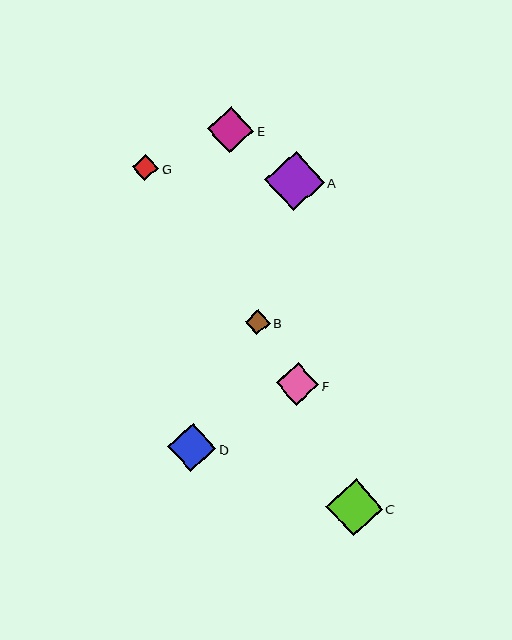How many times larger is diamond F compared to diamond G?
Diamond F is approximately 1.6 times the size of diamond G.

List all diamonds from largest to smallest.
From largest to smallest: A, C, D, E, F, G, B.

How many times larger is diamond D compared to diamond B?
Diamond D is approximately 1.9 times the size of diamond B.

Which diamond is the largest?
Diamond A is the largest with a size of approximately 59 pixels.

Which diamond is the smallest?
Diamond B is the smallest with a size of approximately 25 pixels.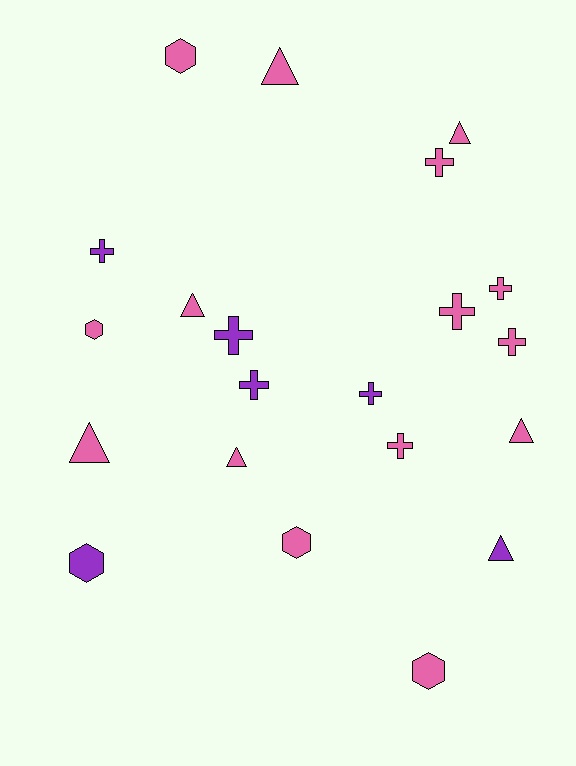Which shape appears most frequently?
Cross, with 9 objects.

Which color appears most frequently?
Pink, with 15 objects.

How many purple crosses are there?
There are 4 purple crosses.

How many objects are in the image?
There are 21 objects.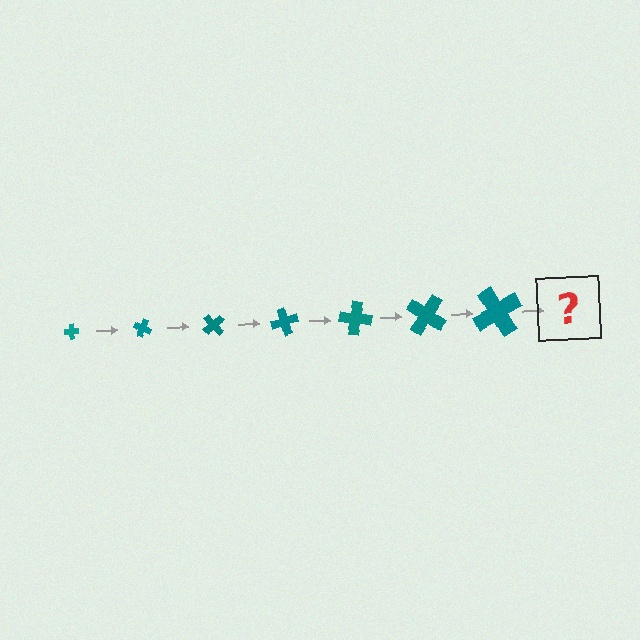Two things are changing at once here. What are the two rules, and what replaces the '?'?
The two rules are that the cross grows larger each step and it rotates 25 degrees each step. The '?' should be a cross, larger than the previous one and rotated 175 degrees from the start.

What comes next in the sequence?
The next element should be a cross, larger than the previous one and rotated 175 degrees from the start.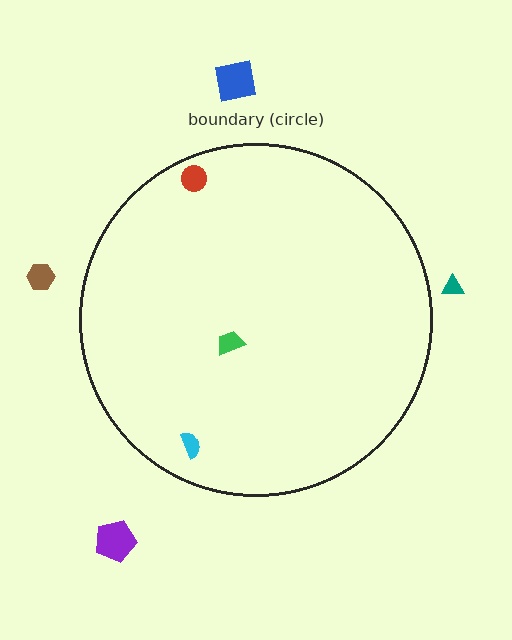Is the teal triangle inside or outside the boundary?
Outside.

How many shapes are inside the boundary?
3 inside, 4 outside.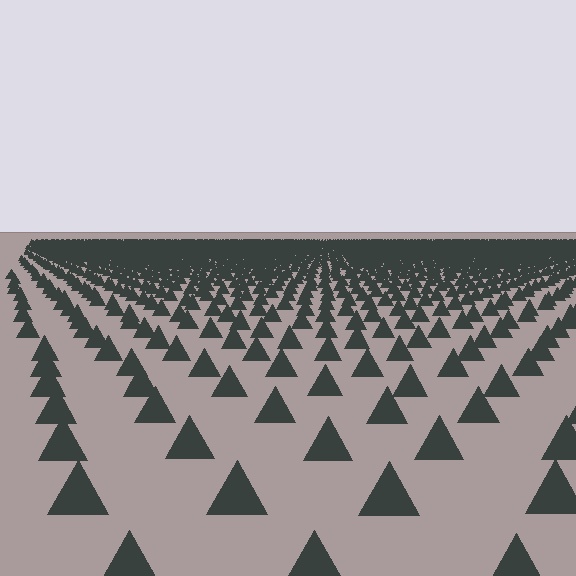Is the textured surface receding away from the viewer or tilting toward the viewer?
The surface is receding away from the viewer. Texture elements get smaller and denser toward the top.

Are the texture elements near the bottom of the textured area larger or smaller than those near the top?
Larger. Near the bottom, elements are closer to the viewer and appear at a bigger on-screen size.